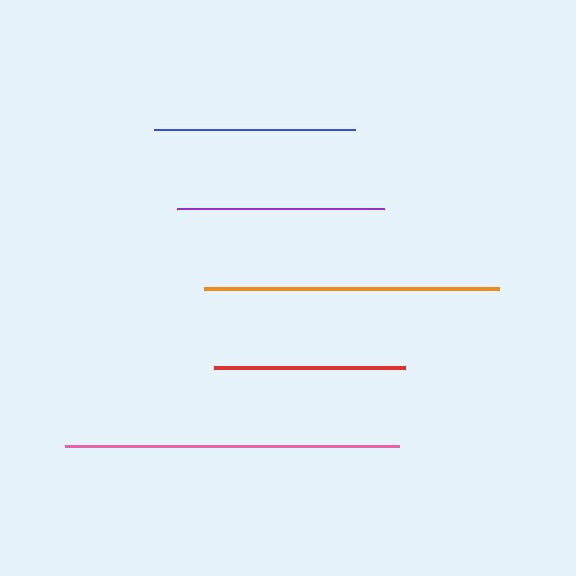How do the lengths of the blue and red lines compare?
The blue and red lines are approximately the same length.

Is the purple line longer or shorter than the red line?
The purple line is longer than the red line.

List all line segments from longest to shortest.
From longest to shortest: pink, orange, purple, blue, red.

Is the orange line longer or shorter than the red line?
The orange line is longer than the red line.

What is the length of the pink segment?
The pink segment is approximately 334 pixels long.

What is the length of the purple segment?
The purple segment is approximately 206 pixels long.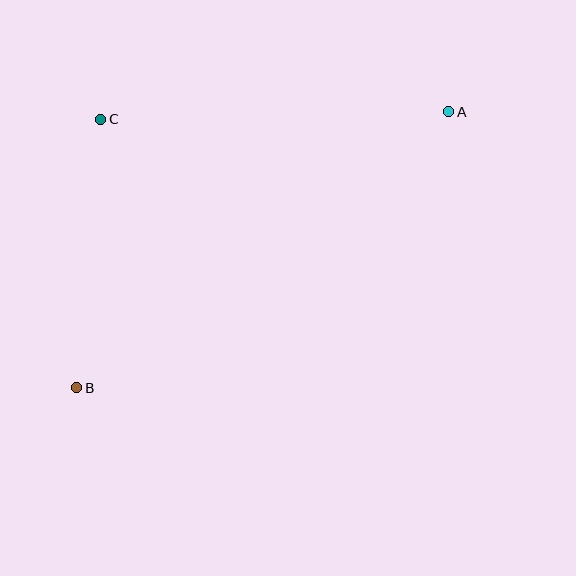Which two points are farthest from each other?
Points A and B are farthest from each other.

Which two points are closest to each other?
Points B and C are closest to each other.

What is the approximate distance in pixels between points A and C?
The distance between A and C is approximately 348 pixels.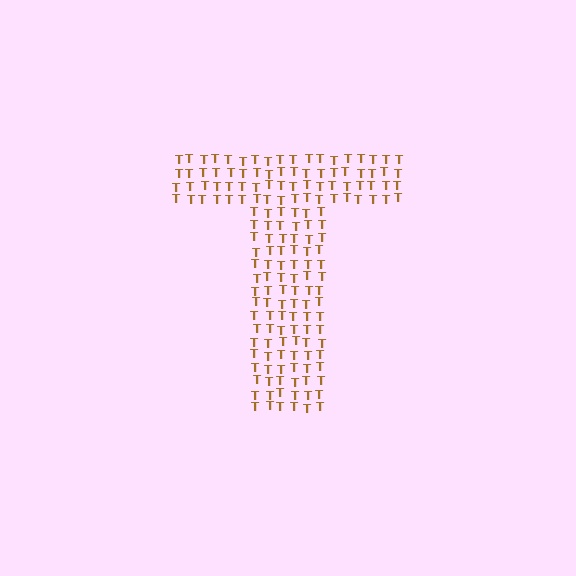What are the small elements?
The small elements are letter T's.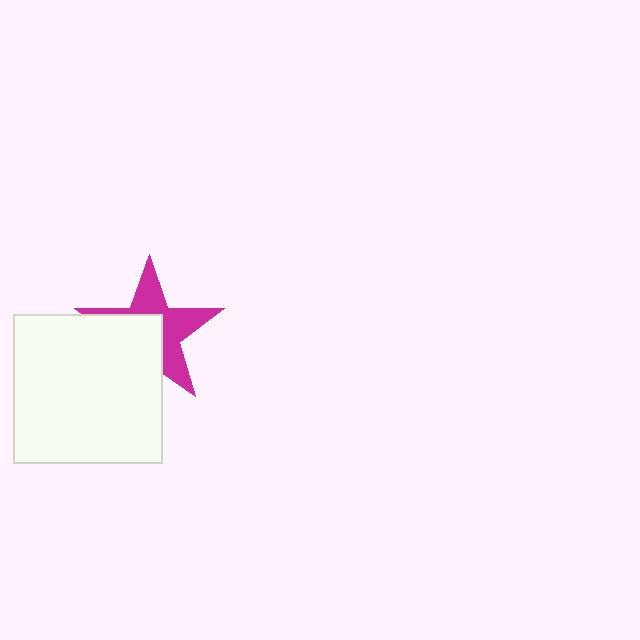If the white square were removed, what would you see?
You would see the complete magenta star.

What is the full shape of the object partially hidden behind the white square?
The partially hidden object is a magenta star.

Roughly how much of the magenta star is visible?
About half of it is visible (roughly 52%).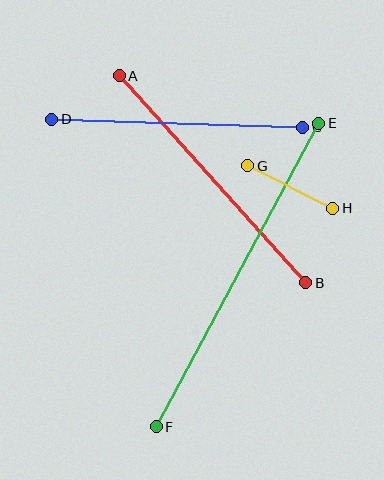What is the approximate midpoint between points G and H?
The midpoint is at approximately (290, 187) pixels.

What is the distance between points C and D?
The distance is approximately 251 pixels.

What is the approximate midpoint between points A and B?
The midpoint is at approximately (213, 179) pixels.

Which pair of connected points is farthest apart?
Points E and F are farthest apart.